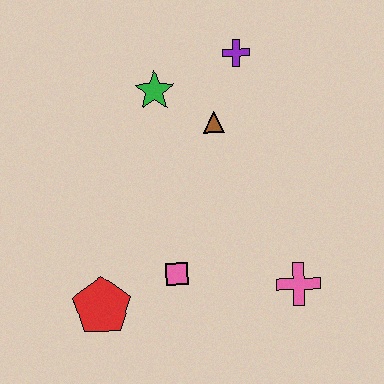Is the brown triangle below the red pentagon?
No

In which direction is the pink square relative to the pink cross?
The pink square is to the left of the pink cross.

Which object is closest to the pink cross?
The pink square is closest to the pink cross.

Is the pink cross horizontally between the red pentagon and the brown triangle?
No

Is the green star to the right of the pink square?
No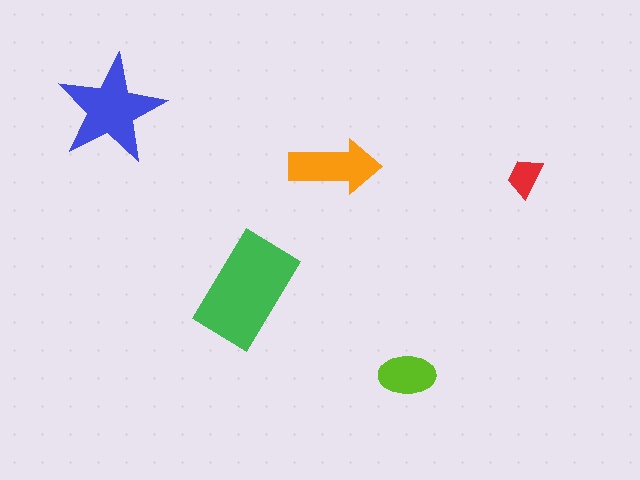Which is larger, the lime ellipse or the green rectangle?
The green rectangle.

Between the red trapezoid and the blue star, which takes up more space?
The blue star.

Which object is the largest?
The green rectangle.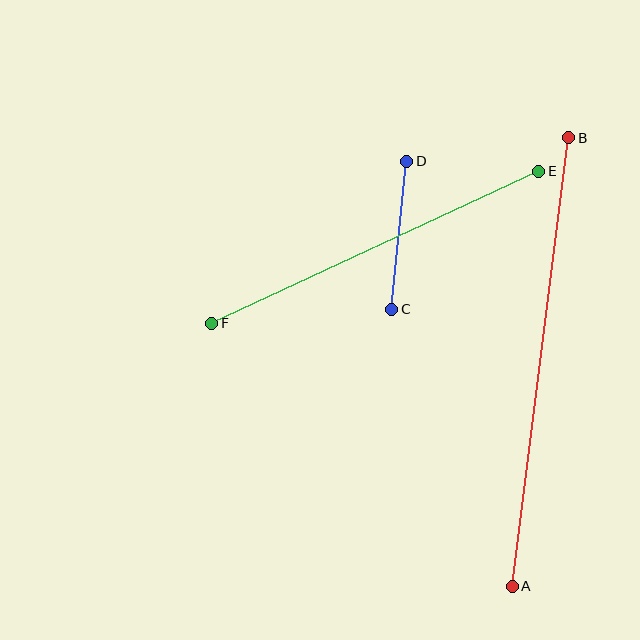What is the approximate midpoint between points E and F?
The midpoint is at approximately (375, 247) pixels.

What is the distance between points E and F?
The distance is approximately 361 pixels.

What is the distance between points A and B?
The distance is approximately 452 pixels.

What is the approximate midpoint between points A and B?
The midpoint is at approximately (541, 362) pixels.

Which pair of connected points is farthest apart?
Points A and B are farthest apart.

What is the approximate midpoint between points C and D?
The midpoint is at approximately (399, 235) pixels.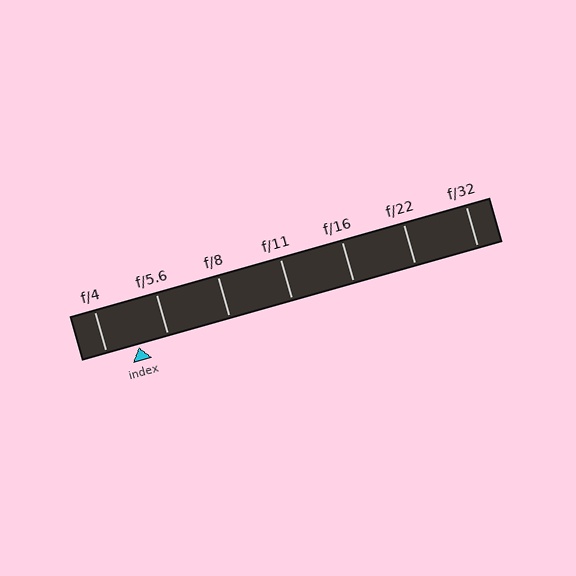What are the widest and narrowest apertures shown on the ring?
The widest aperture shown is f/4 and the narrowest is f/32.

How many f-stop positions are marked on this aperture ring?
There are 7 f-stop positions marked.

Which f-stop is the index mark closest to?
The index mark is closest to f/5.6.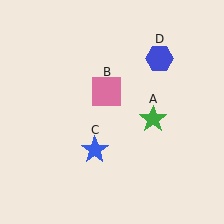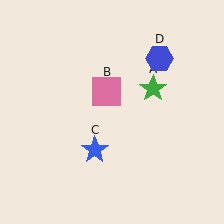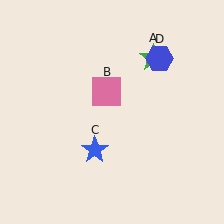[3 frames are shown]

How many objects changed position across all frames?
1 object changed position: green star (object A).